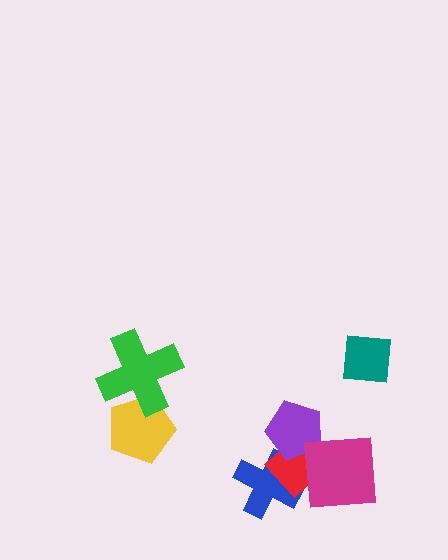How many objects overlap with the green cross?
1 object overlaps with the green cross.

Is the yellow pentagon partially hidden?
Yes, it is partially covered by another shape.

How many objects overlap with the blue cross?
1 object overlaps with the blue cross.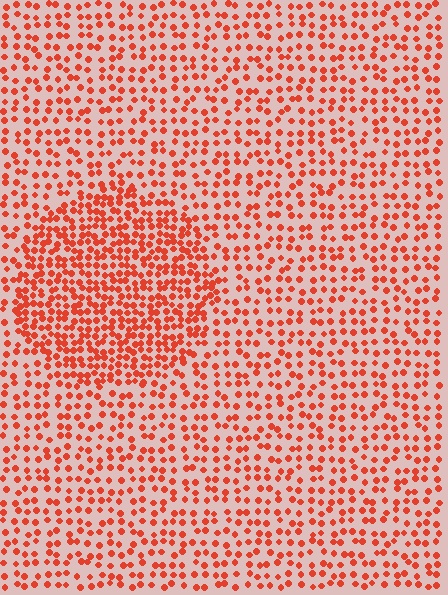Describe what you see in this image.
The image contains small red elements arranged at two different densities. A circle-shaped region is visible where the elements are more densely packed than the surrounding area.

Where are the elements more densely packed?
The elements are more densely packed inside the circle boundary.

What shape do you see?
I see a circle.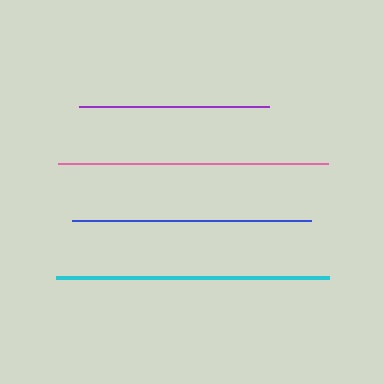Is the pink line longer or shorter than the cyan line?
The cyan line is longer than the pink line.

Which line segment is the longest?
The cyan line is the longest at approximately 273 pixels.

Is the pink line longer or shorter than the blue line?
The pink line is longer than the blue line.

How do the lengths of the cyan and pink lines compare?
The cyan and pink lines are approximately the same length.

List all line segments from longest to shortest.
From longest to shortest: cyan, pink, blue, purple.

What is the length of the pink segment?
The pink segment is approximately 270 pixels long.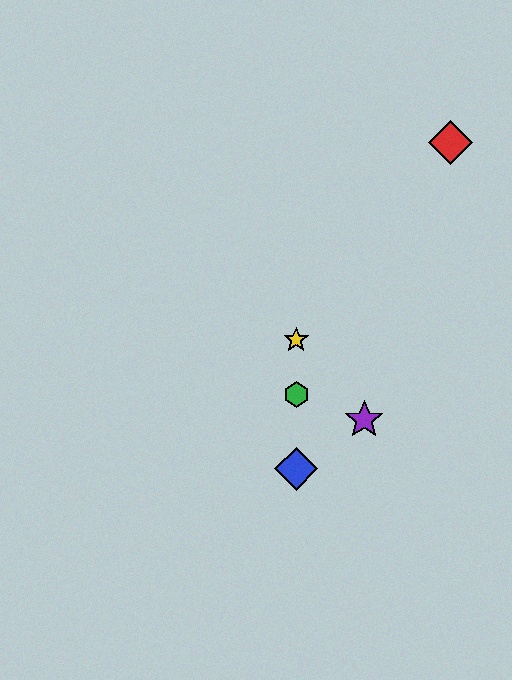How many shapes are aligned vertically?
3 shapes (the blue diamond, the green hexagon, the yellow star) are aligned vertically.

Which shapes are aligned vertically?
The blue diamond, the green hexagon, the yellow star are aligned vertically.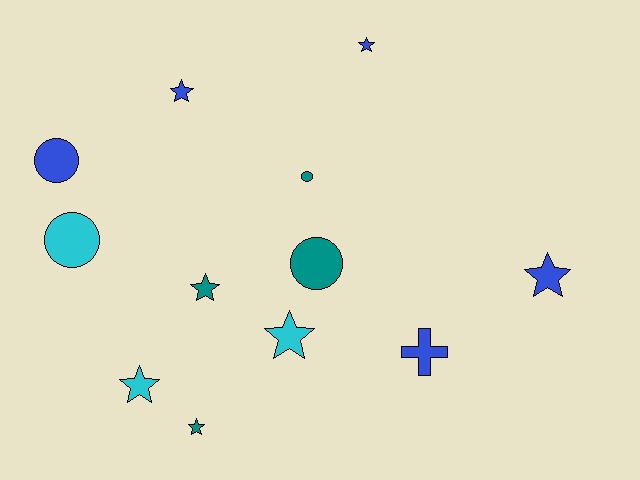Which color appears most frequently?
Blue, with 5 objects.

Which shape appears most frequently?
Star, with 7 objects.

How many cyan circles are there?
There is 1 cyan circle.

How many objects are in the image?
There are 12 objects.